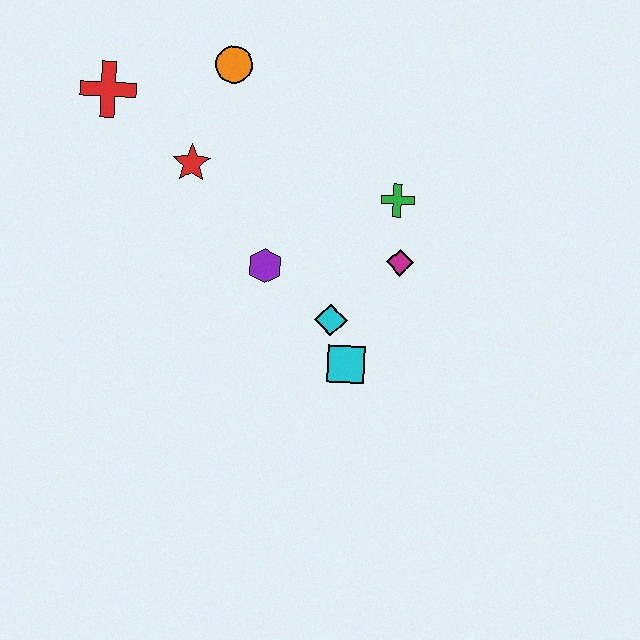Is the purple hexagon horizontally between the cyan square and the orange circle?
Yes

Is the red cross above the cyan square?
Yes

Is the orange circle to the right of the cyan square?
No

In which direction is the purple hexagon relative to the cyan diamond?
The purple hexagon is to the left of the cyan diamond.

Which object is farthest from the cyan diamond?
The red cross is farthest from the cyan diamond.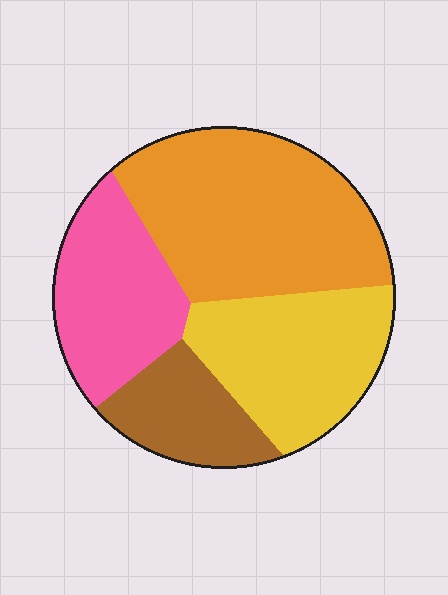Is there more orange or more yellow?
Orange.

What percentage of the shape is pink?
Pink takes up between a sixth and a third of the shape.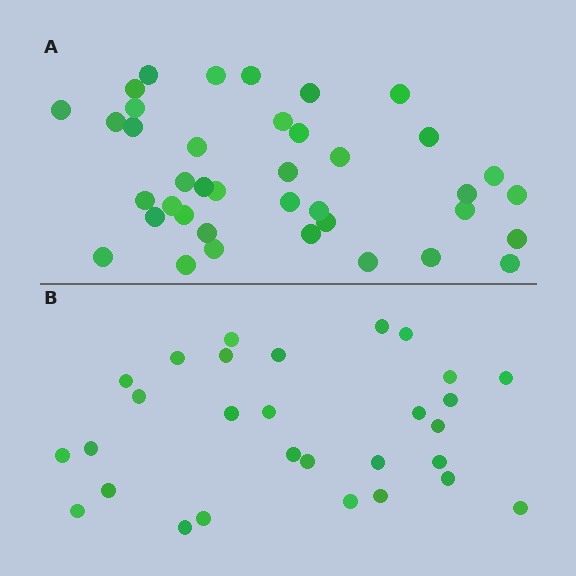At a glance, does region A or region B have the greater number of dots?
Region A (the top region) has more dots.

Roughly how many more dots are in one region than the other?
Region A has roughly 10 or so more dots than region B.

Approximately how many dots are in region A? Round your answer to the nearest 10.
About 40 dots. (The exact count is 39, which rounds to 40.)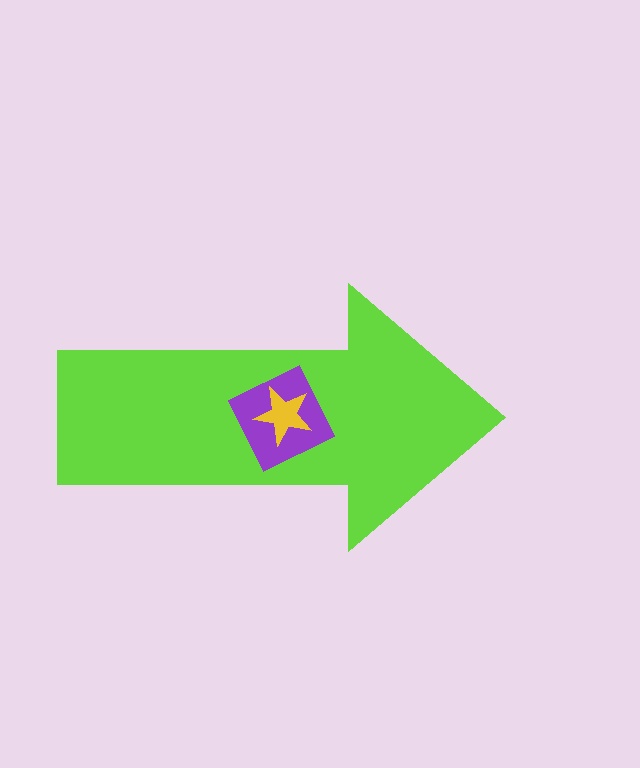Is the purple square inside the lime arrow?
Yes.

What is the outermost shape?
The lime arrow.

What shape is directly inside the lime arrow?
The purple square.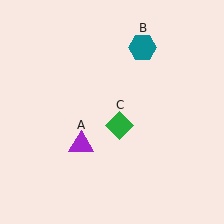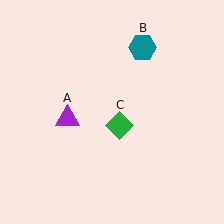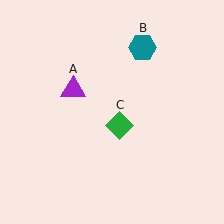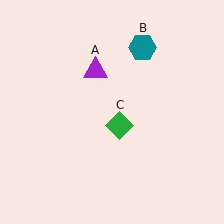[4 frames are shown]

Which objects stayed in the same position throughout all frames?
Teal hexagon (object B) and green diamond (object C) remained stationary.